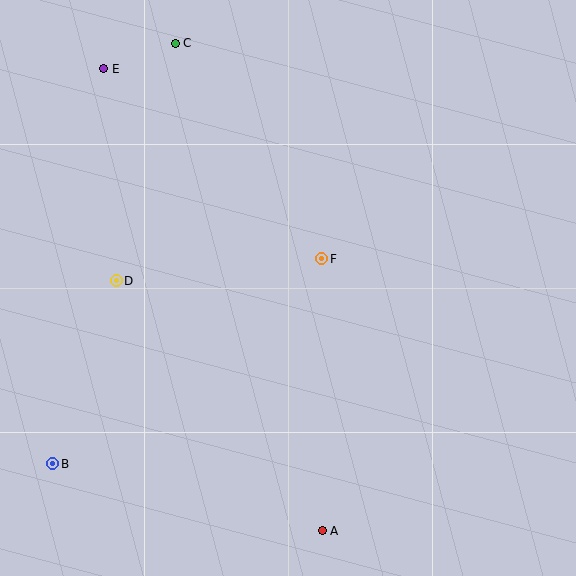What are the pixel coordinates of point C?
Point C is at (175, 43).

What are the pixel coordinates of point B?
Point B is at (53, 464).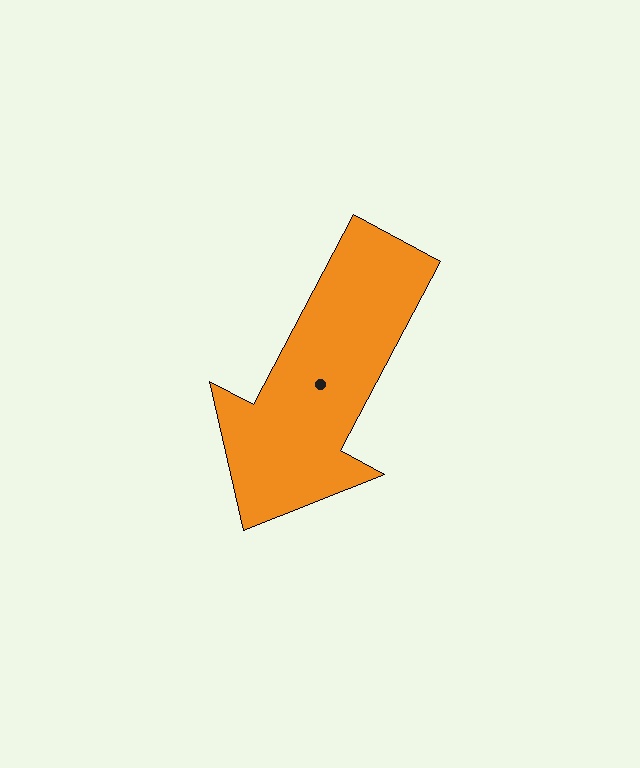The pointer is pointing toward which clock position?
Roughly 7 o'clock.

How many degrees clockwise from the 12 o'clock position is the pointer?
Approximately 208 degrees.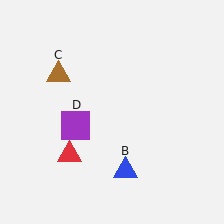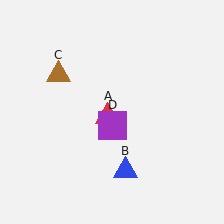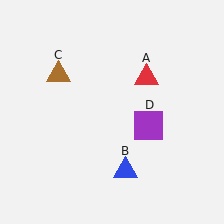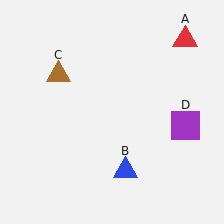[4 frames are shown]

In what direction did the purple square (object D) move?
The purple square (object D) moved right.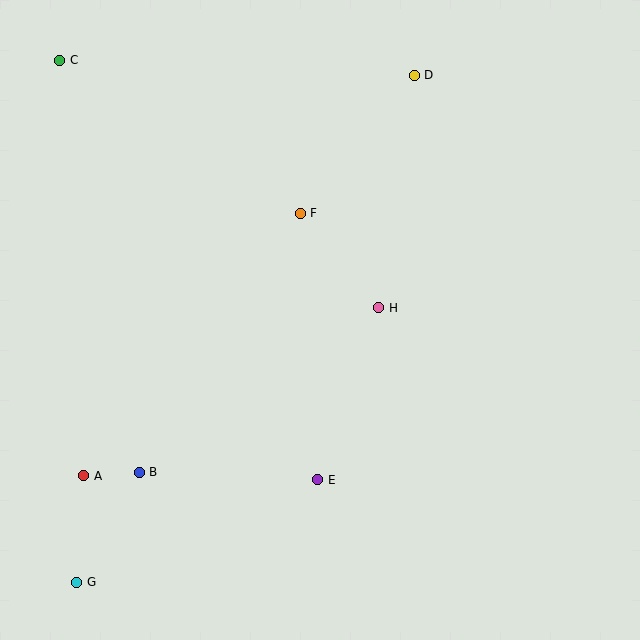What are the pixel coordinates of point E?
Point E is at (318, 480).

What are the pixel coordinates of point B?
Point B is at (139, 472).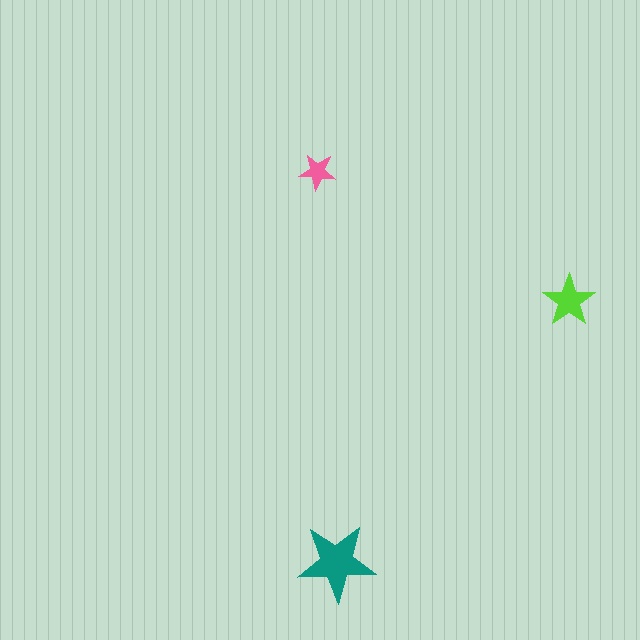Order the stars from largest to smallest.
the teal one, the lime one, the pink one.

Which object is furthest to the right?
The lime star is rightmost.